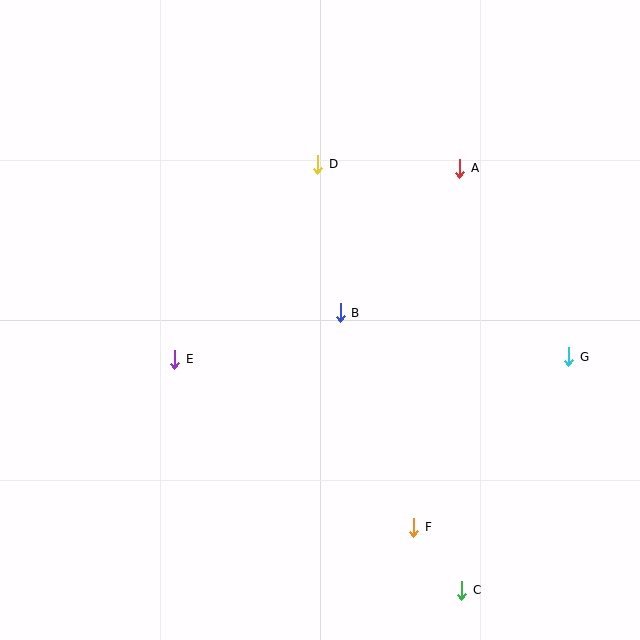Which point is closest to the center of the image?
Point B at (340, 313) is closest to the center.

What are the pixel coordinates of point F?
Point F is at (414, 527).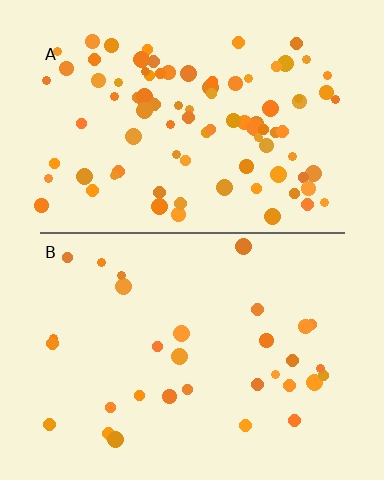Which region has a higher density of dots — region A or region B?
A (the top).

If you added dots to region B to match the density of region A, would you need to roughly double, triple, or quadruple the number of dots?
Approximately triple.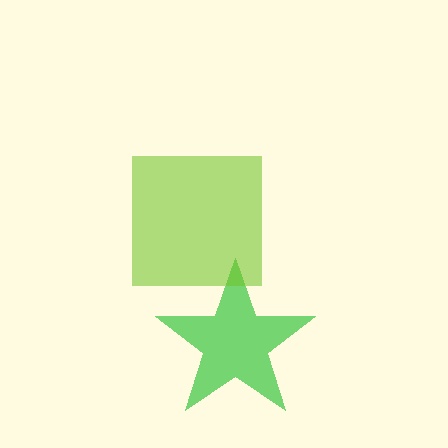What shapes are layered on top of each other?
The layered shapes are: a green star, a lime square.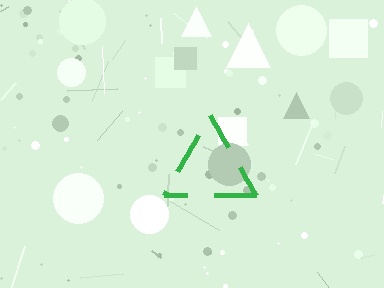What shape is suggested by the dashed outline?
The dashed outline suggests a triangle.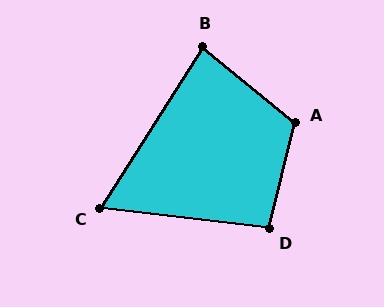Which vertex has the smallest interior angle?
C, at approximately 64 degrees.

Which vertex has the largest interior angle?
A, at approximately 116 degrees.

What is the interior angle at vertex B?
Approximately 83 degrees (acute).